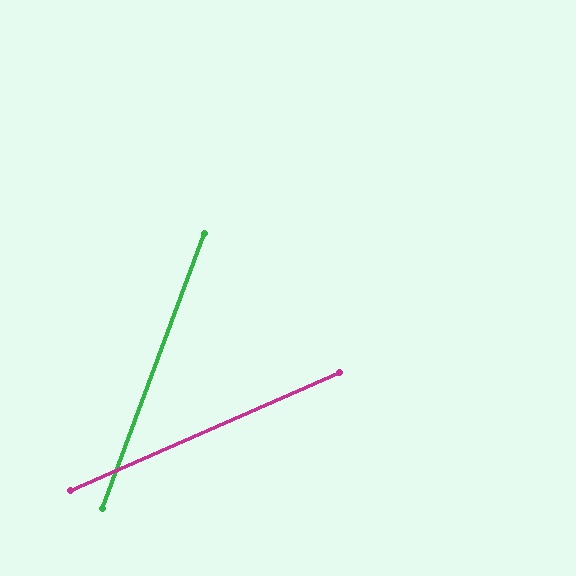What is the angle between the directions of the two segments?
Approximately 46 degrees.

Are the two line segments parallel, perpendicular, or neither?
Neither parallel nor perpendicular — they differ by about 46°.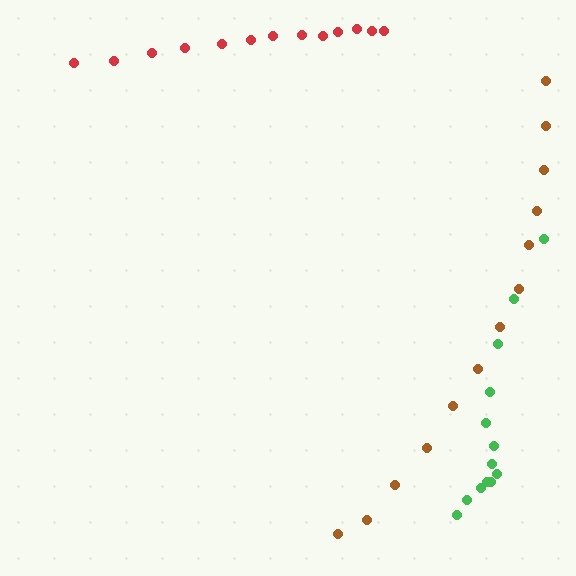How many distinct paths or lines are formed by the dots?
There are 3 distinct paths.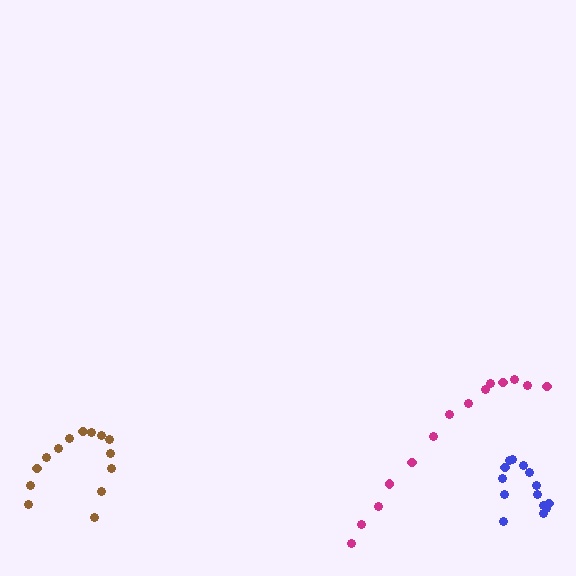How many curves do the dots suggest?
There are 3 distinct paths.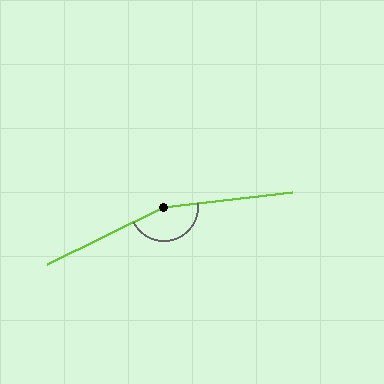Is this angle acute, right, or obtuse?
It is obtuse.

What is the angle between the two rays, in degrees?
Approximately 161 degrees.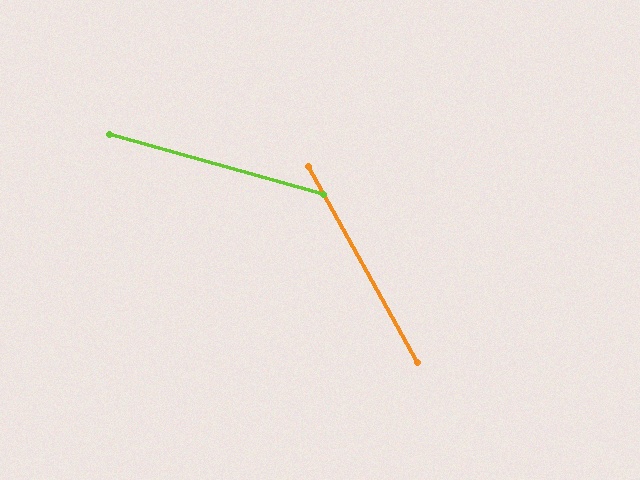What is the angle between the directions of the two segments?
Approximately 45 degrees.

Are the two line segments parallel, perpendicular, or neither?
Neither parallel nor perpendicular — they differ by about 45°.